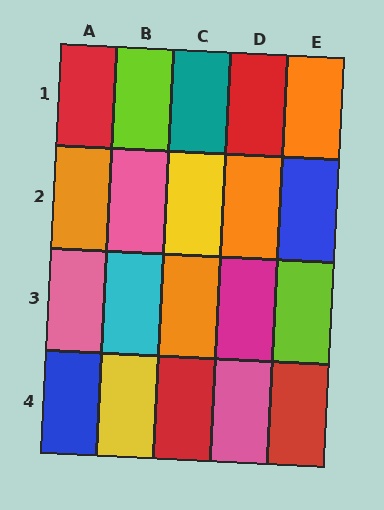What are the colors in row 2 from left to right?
Orange, pink, yellow, orange, blue.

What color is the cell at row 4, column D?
Pink.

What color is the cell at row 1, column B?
Lime.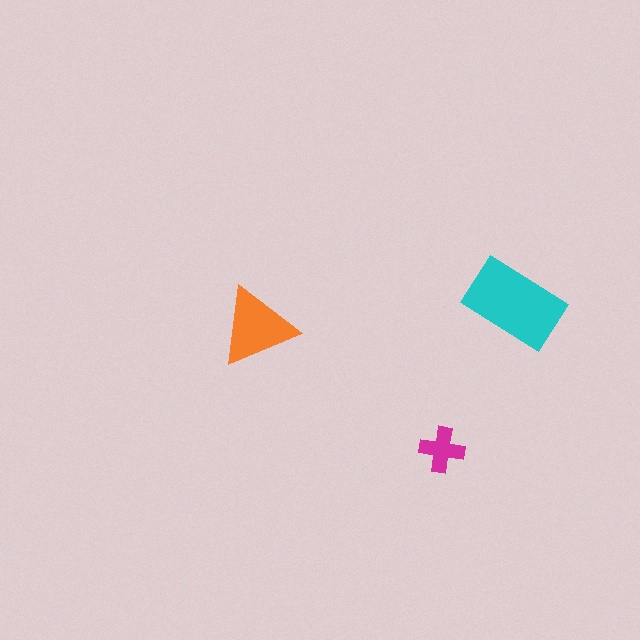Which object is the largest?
The cyan rectangle.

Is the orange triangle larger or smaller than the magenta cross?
Larger.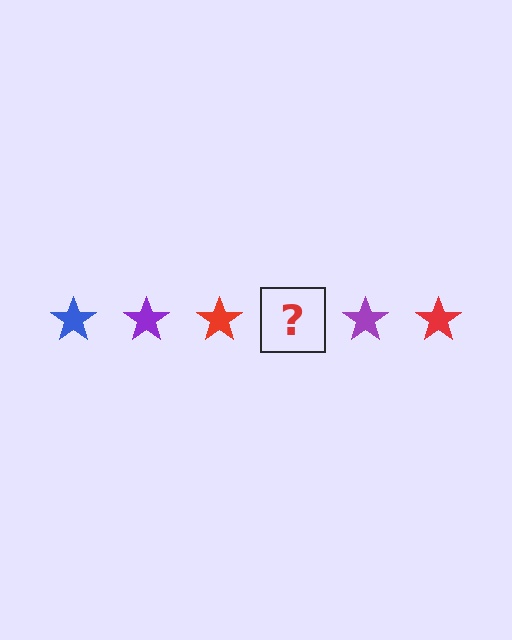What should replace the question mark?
The question mark should be replaced with a blue star.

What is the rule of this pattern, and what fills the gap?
The rule is that the pattern cycles through blue, purple, red stars. The gap should be filled with a blue star.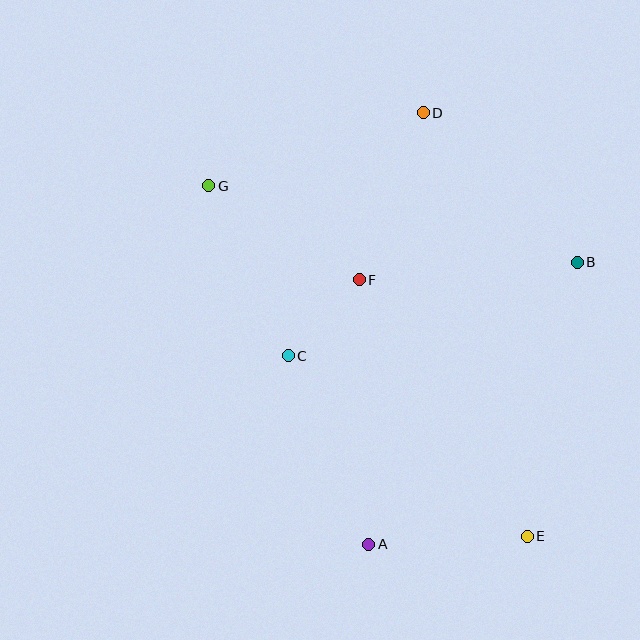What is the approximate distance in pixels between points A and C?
The distance between A and C is approximately 205 pixels.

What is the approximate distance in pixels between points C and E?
The distance between C and E is approximately 300 pixels.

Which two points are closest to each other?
Points C and F are closest to each other.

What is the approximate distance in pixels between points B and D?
The distance between B and D is approximately 215 pixels.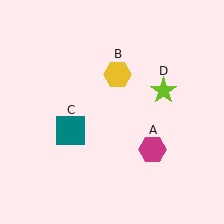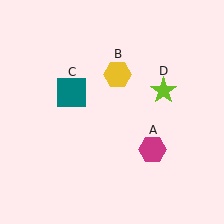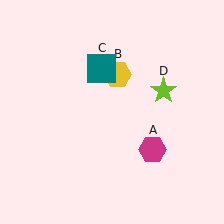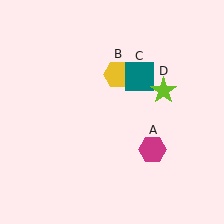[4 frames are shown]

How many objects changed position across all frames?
1 object changed position: teal square (object C).